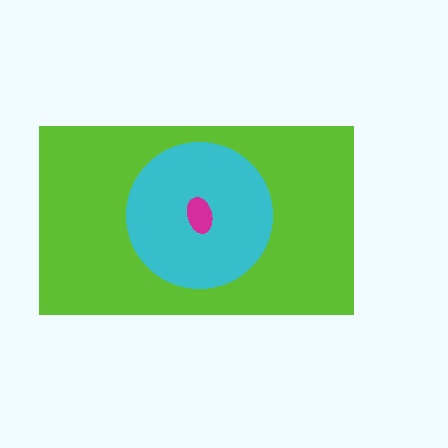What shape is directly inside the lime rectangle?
The cyan circle.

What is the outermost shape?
The lime rectangle.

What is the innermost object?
The magenta ellipse.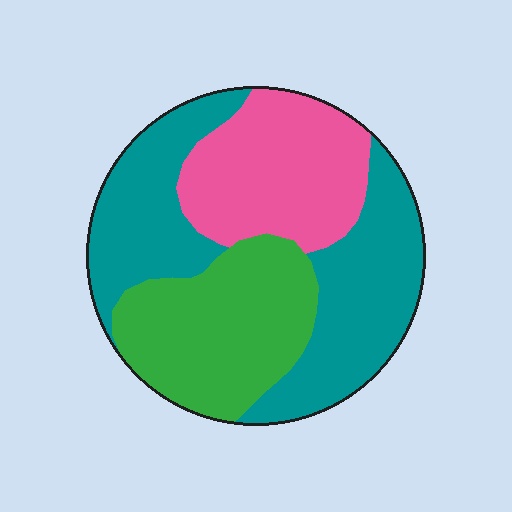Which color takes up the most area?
Teal, at roughly 45%.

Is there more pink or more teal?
Teal.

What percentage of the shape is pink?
Pink takes up about one quarter (1/4) of the shape.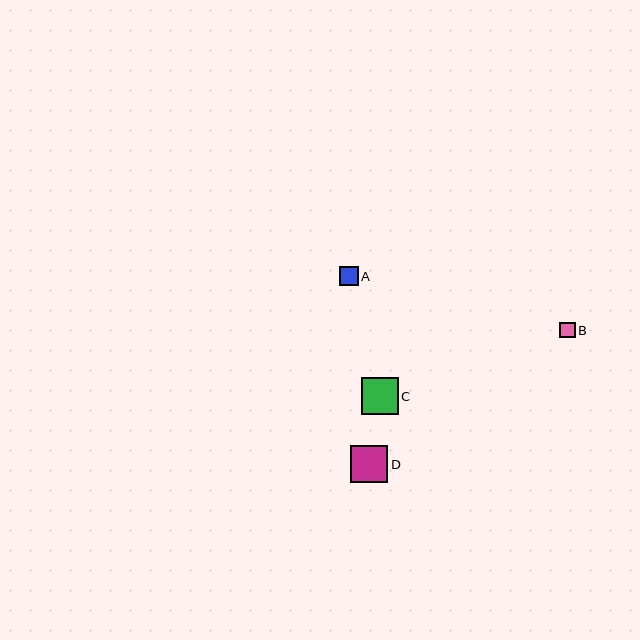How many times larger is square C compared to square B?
Square C is approximately 2.4 times the size of square B.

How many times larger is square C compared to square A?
Square C is approximately 1.9 times the size of square A.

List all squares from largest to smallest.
From largest to smallest: D, C, A, B.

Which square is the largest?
Square D is the largest with a size of approximately 37 pixels.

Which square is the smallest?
Square B is the smallest with a size of approximately 15 pixels.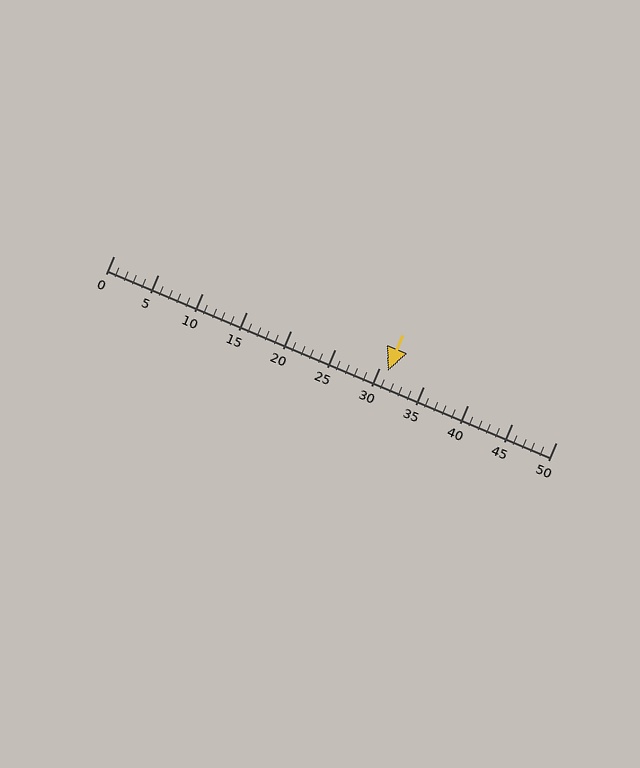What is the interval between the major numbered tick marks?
The major tick marks are spaced 5 units apart.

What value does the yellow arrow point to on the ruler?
The yellow arrow points to approximately 31.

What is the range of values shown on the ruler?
The ruler shows values from 0 to 50.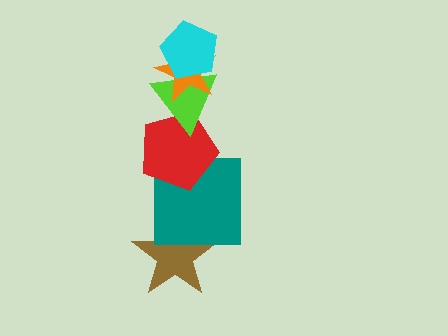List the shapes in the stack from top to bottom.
From top to bottom: the cyan pentagon, the orange star, the lime triangle, the red pentagon, the teal square, the brown star.